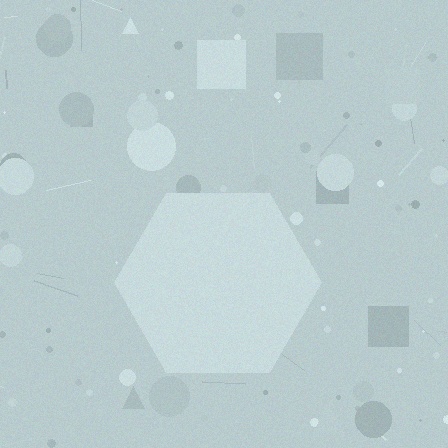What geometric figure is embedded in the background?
A hexagon is embedded in the background.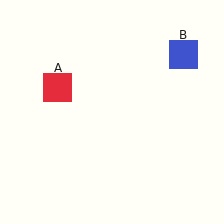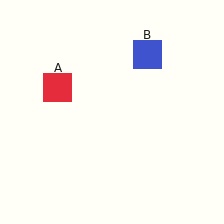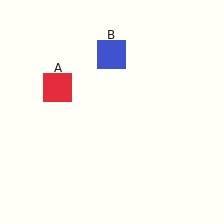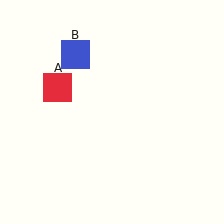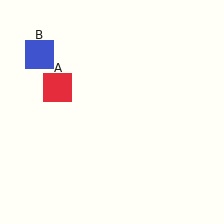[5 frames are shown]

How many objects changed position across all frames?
1 object changed position: blue square (object B).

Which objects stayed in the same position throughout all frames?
Red square (object A) remained stationary.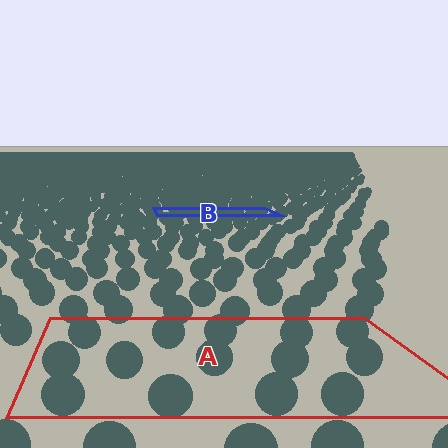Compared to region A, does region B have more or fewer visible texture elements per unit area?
Region B has more texture elements per unit area — they are packed more densely because it is farther away.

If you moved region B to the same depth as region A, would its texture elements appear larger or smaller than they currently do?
They would appear larger. At a closer depth, the same texture elements are projected at a bigger on-screen size.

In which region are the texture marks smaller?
The texture marks are smaller in region B, because it is farther away.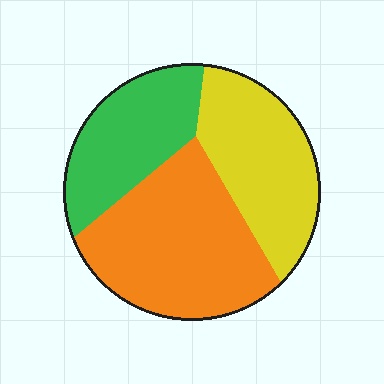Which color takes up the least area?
Green, at roughly 25%.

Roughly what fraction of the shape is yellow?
Yellow takes up about one third (1/3) of the shape.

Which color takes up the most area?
Orange, at roughly 45%.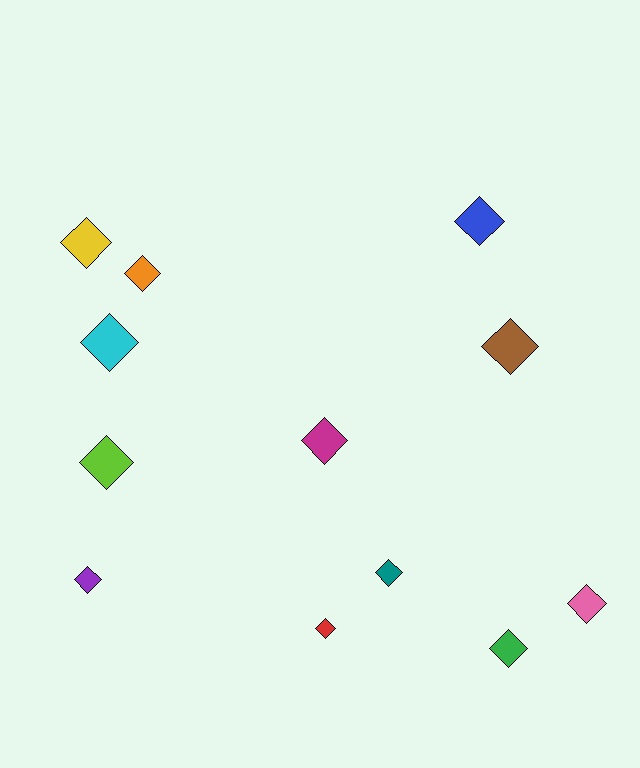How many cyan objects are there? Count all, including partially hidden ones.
There is 1 cyan object.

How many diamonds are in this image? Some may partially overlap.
There are 12 diamonds.